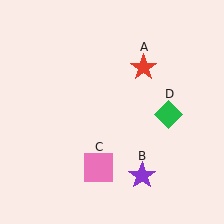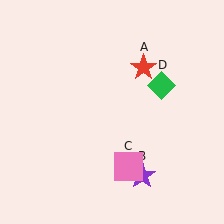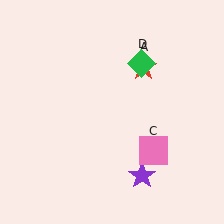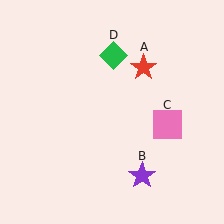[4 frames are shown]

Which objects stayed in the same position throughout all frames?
Red star (object A) and purple star (object B) remained stationary.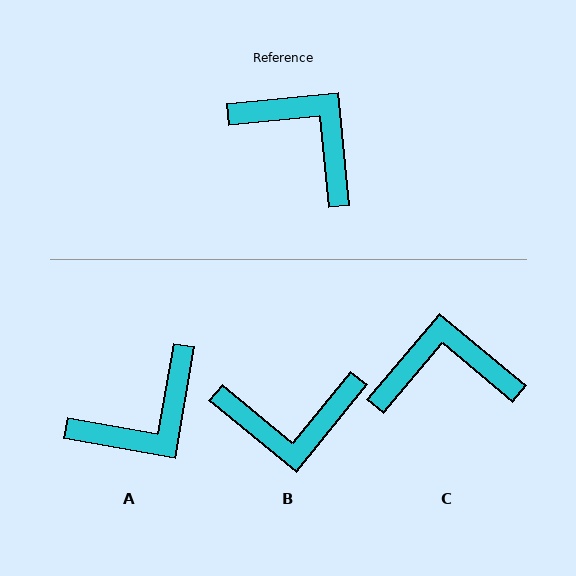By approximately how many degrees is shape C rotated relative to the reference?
Approximately 44 degrees counter-clockwise.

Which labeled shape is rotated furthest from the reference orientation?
B, about 135 degrees away.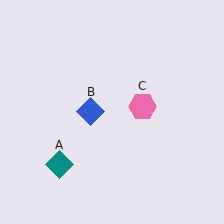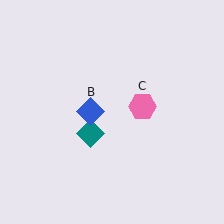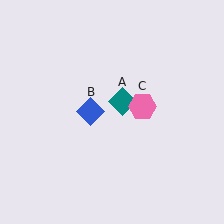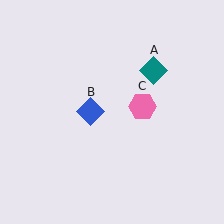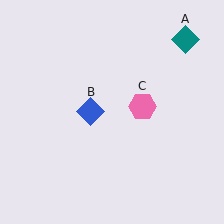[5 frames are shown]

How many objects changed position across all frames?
1 object changed position: teal diamond (object A).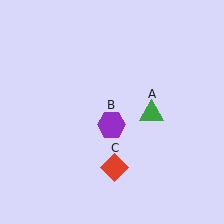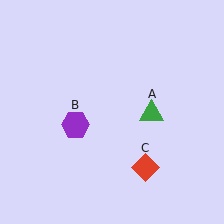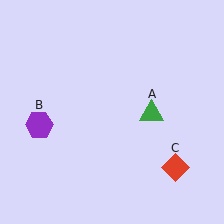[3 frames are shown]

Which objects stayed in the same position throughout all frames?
Green triangle (object A) remained stationary.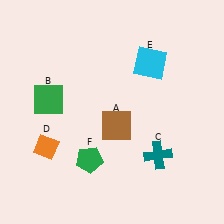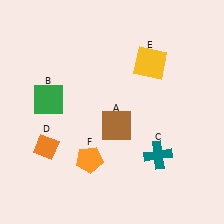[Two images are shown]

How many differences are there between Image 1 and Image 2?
There are 2 differences between the two images.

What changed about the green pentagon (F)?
In Image 1, F is green. In Image 2, it changed to orange.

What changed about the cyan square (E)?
In Image 1, E is cyan. In Image 2, it changed to yellow.